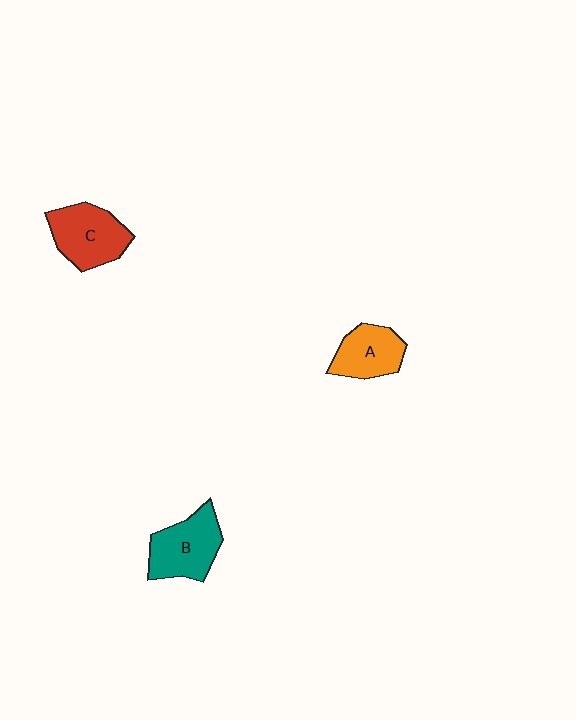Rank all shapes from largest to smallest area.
From largest to smallest: C (red), B (teal), A (orange).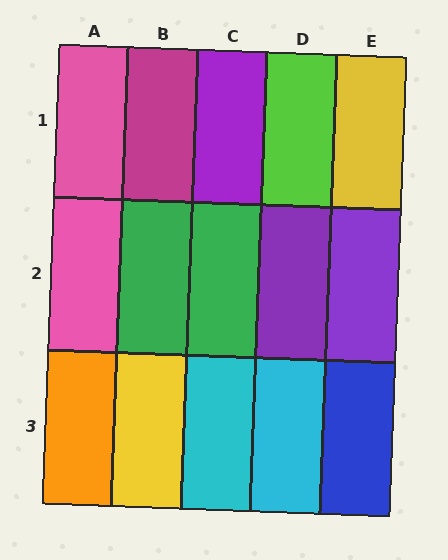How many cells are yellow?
2 cells are yellow.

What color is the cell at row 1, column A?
Pink.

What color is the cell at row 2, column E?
Purple.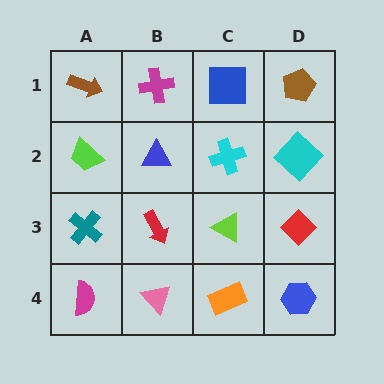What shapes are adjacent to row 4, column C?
A lime triangle (row 3, column C), a pink triangle (row 4, column B), a blue hexagon (row 4, column D).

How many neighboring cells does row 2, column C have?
4.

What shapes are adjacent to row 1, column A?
A lime trapezoid (row 2, column A), a magenta cross (row 1, column B).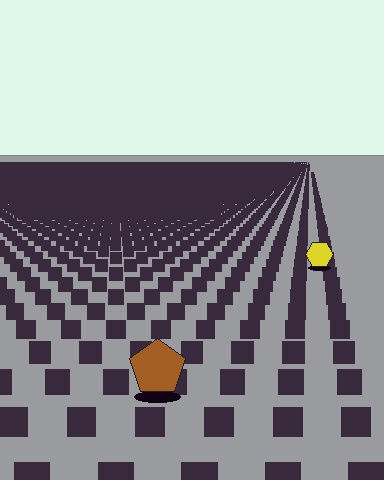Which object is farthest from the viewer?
The yellow hexagon is farthest from the viewer. It appears smaller and the ground texture around it is denser.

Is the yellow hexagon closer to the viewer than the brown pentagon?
No. The brown pentagon is closer — you can tell from the texture gradient: the ground texture is coarser near it.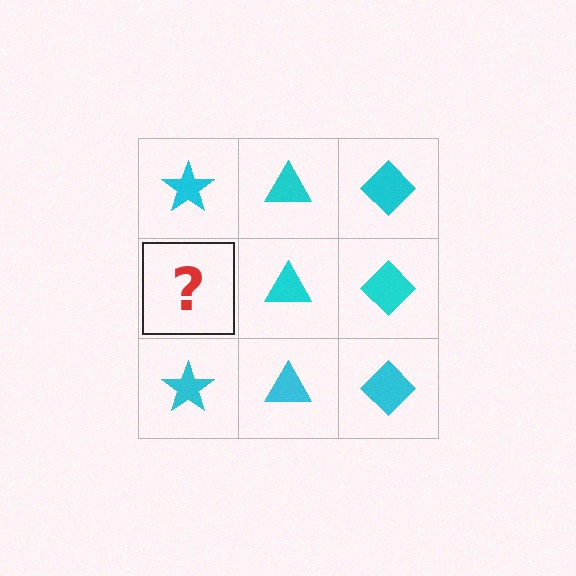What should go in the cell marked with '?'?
The missing cell should contain a cyan star.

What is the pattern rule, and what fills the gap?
The rule is that each column has a consistent shape. The gap should be filled with a cyan star.